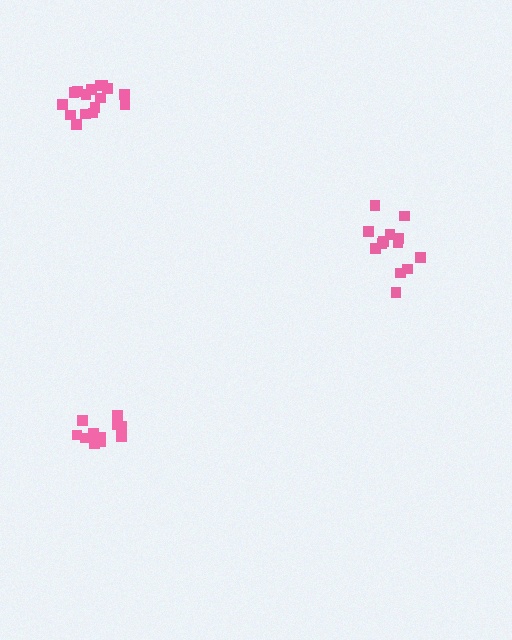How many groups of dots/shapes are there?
There are 3 groups.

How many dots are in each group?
Group 1: 16 dots, Group 2: 11 dots, Group 3: 13 dots (40 total).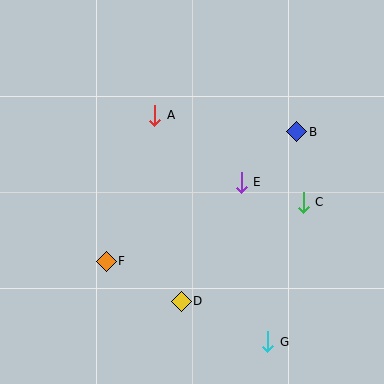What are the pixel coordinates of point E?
Point E is at (241, 182).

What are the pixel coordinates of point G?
Point G is at (268, 342).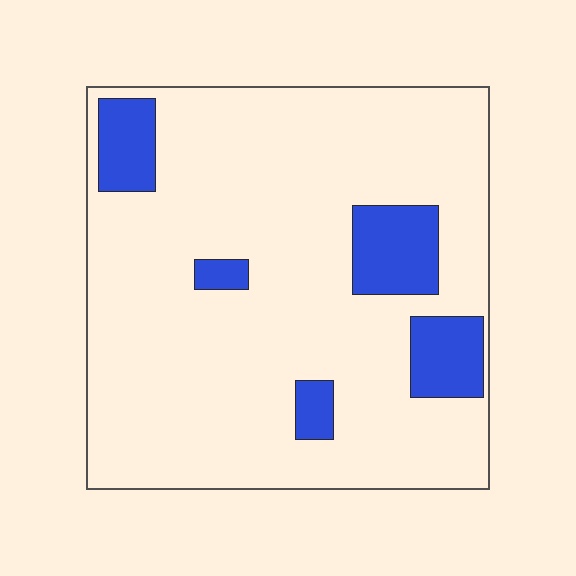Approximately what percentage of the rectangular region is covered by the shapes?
Approximately 15%.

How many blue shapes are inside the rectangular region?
5.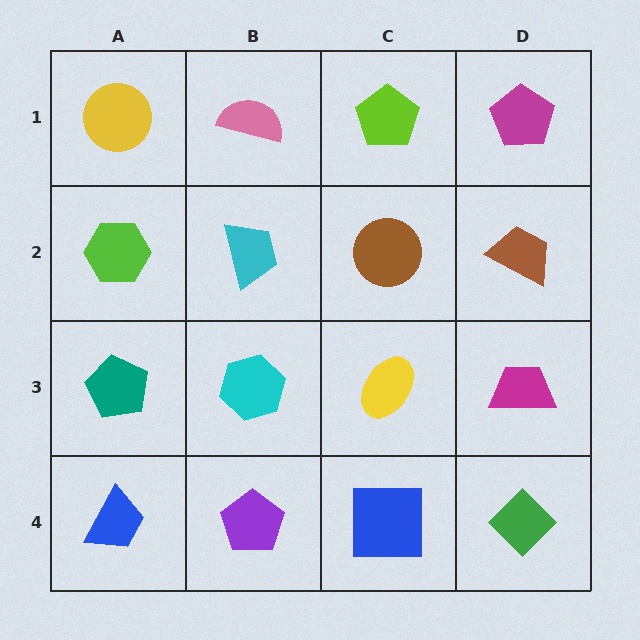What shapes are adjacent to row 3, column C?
A brown circle (row 2, column C), a blue square (row 4, column C), a cyan hexagon (row 3, column B), a magenta trapezoid (row 3, column D).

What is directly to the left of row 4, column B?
A blue trapezoid.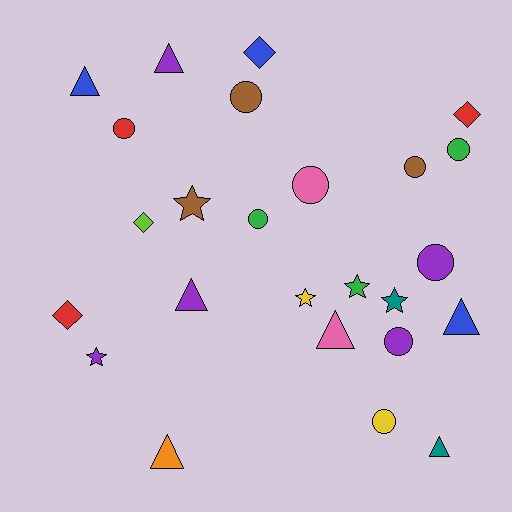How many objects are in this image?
There are 25 objects.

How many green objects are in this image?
There are 3 green objects.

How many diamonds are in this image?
There are 4 diamonds.